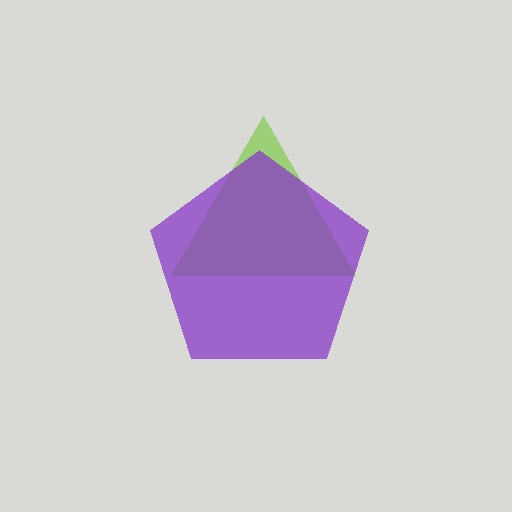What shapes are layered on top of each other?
The layered shapes are: a lime triangle, a purple pentagon.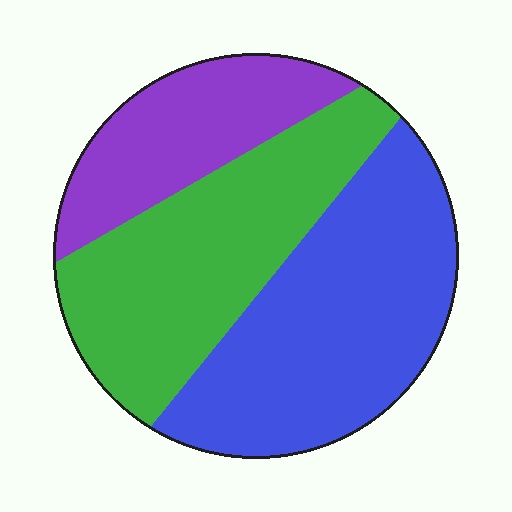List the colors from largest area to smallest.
From largest to smallest: blue, green, purple.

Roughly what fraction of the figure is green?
Green covers 37% of the figure.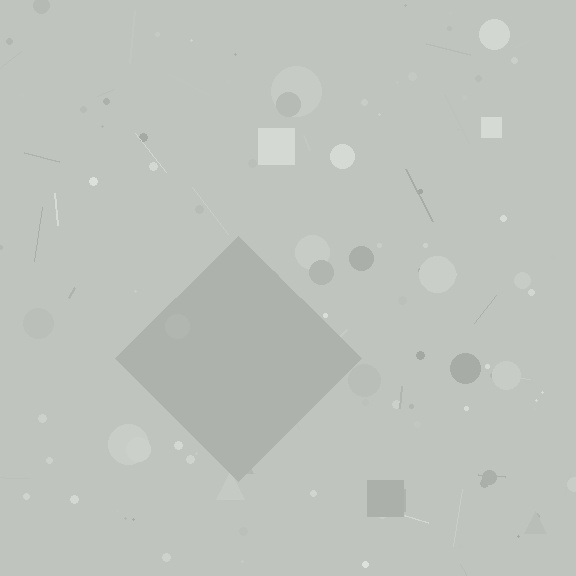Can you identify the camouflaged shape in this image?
The camouflaged shape is a diamond.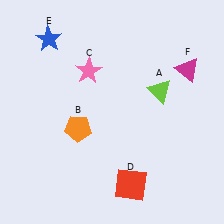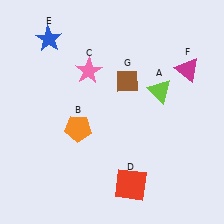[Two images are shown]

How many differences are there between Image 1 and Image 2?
There is 1 difference between the two images.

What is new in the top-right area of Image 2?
A brown diamond (G) was added in the top-right area of Image 2.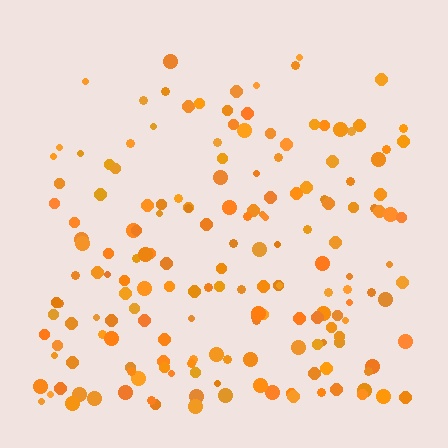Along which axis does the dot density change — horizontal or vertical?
Vertical.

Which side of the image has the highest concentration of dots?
The bottom.